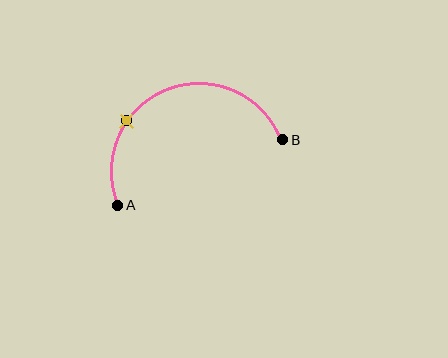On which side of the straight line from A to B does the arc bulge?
The arc bulges above the straight line connecting A and B.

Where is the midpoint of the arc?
The arc midpoint is the point on the curve farthest from the straight line joining A and B. It sits above that line.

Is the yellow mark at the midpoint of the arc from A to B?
No. The yellow mark lies on the arc but is closer to endpoint A. The arc midpoint would be at the point on the curve equidistant along the arc from both A and B.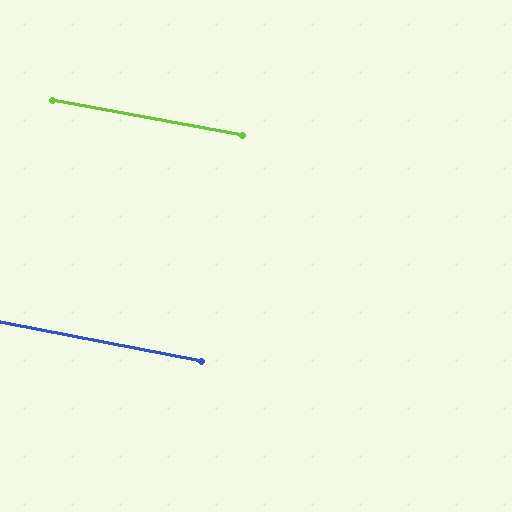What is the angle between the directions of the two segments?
Approximately 1 degree.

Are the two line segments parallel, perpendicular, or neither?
Parallel — their directions differ by only 0.7°.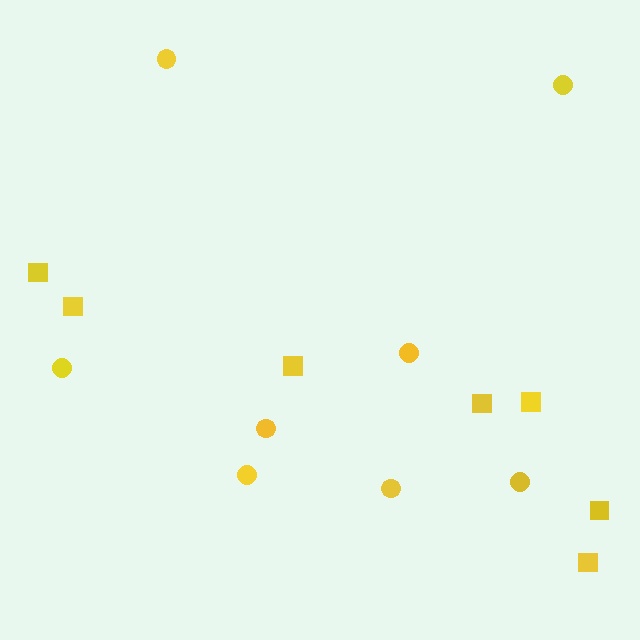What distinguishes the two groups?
There are 2 groups: one group of circles (8) and one group of squares (7).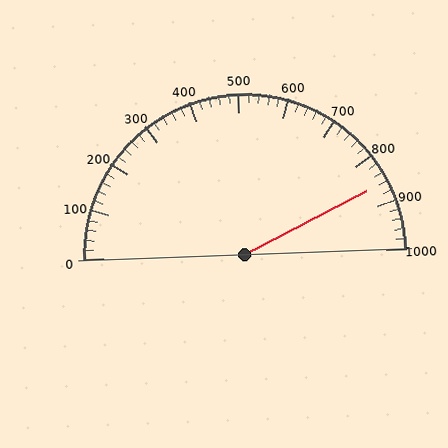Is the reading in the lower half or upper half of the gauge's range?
The reading is in the upper half of the range (0 to 1000).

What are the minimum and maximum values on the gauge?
The gauge ranges from 0 to 1000.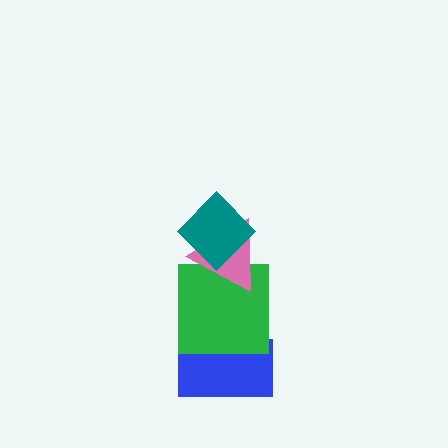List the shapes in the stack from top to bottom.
From top to bottom: the teal diamond, the pink triangle, the green square, the blue rectangle.